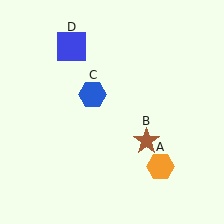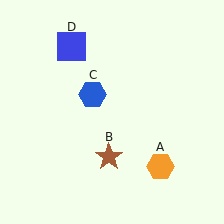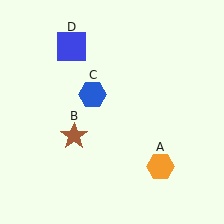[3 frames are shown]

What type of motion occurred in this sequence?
The brown star (object B) rotated clockwise around the center of the scene.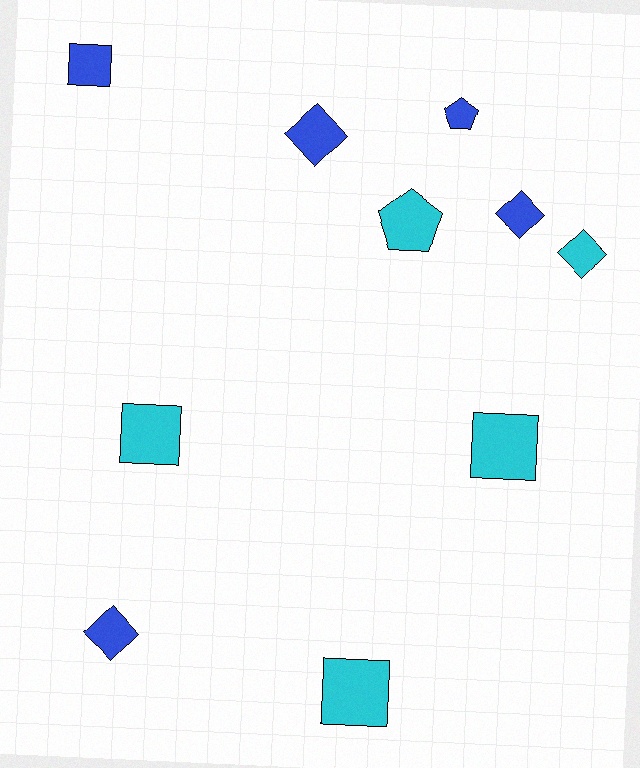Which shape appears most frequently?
Square, with 4 objects.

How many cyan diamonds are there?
There is 1 cyan diamond.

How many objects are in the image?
There are 10 objects.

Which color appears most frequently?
Blue, with 5 objects.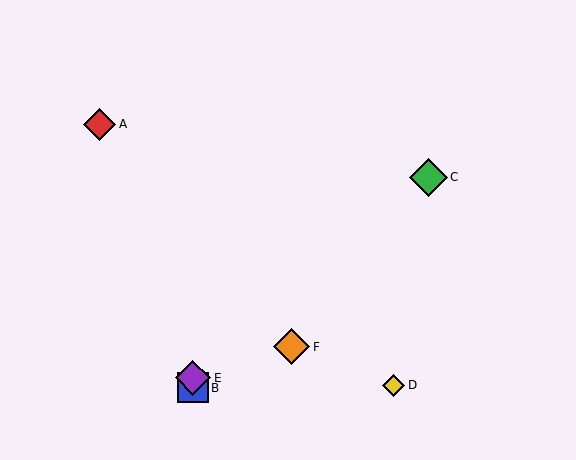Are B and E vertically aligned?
Yes, both are at x≈193.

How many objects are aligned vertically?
2 objects (B, E) are aligned vertically.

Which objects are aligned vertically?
Objects B, E are aligned vertically.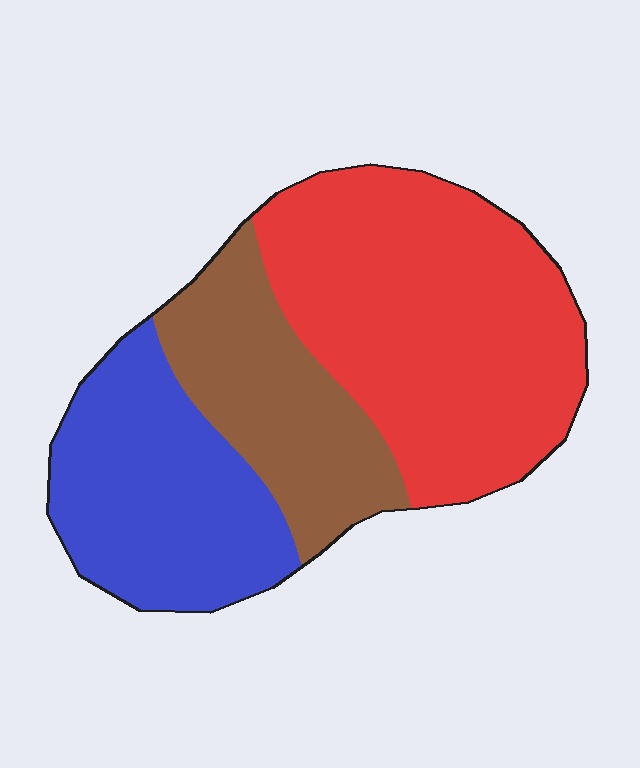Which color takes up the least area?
Brown, at roughly 25%.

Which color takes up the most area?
Red, at roughly 50%.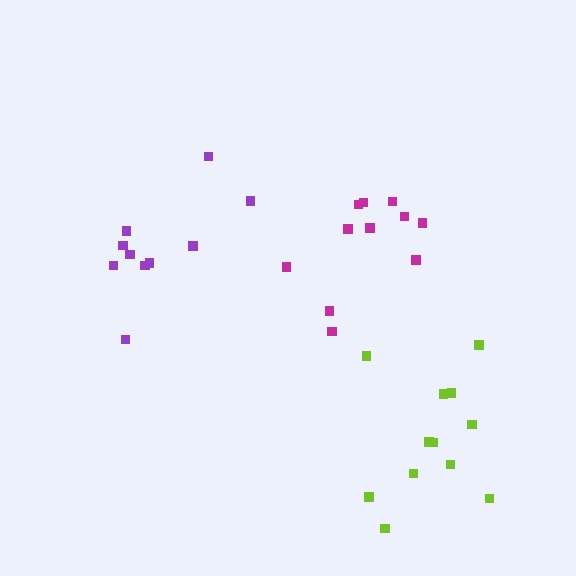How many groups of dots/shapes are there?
There are 3 groups.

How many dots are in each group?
Group 1: 11 dots, Group 2: 12 dots, Group 3: 10 dots (33 total).